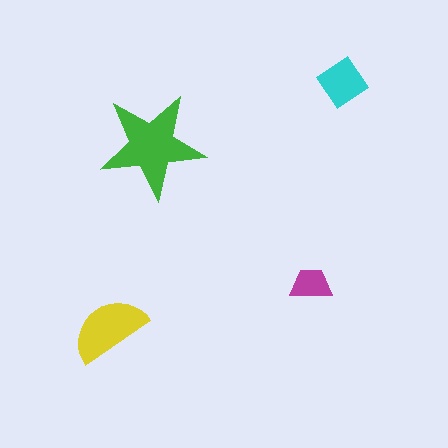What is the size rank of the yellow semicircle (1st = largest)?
2nd.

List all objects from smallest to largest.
The magenta trapezoid, the cyan diamond, the yellow semicircle, the green star.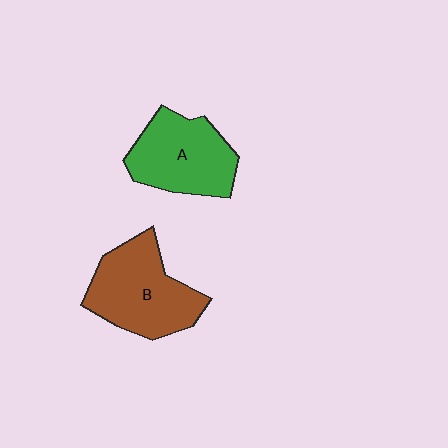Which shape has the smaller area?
Shape A (green).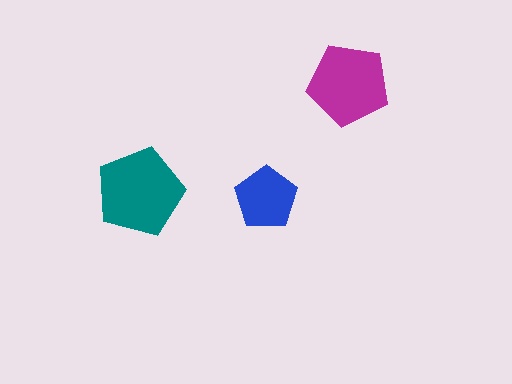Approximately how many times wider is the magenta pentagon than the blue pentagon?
About 1.5 times wider.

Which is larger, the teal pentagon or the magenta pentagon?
The teal one.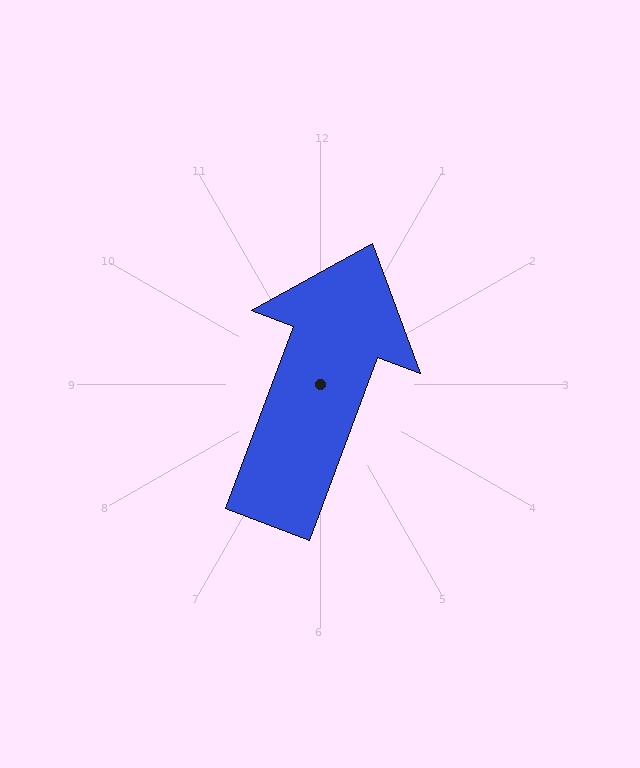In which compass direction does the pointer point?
North.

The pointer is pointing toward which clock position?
Roughly 1 o'clock.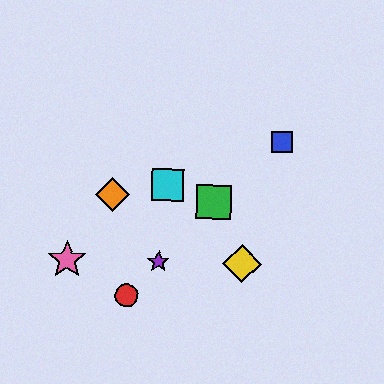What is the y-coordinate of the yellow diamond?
The yellow diamond is at y≈264.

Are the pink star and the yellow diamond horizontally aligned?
Yes, both are at y≈260.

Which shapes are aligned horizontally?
The yellow diamond, the purple star, the pink star are aligned horizontally.